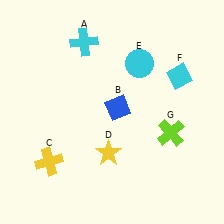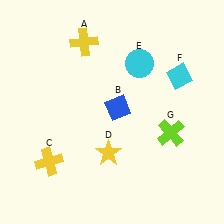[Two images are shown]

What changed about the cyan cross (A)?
In Image 1, A is cyan. In Image 2, it changed to yellow.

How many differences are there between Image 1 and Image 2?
There is 1 difference between the two images.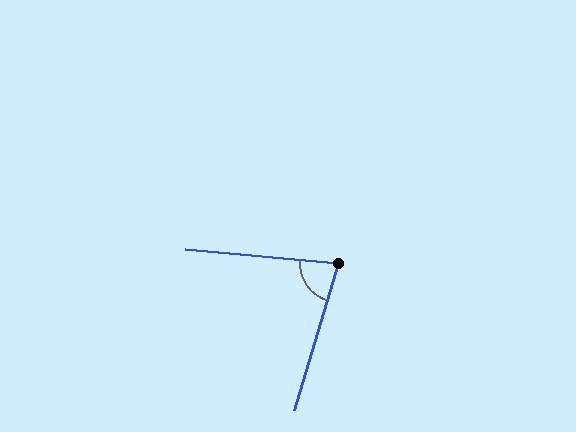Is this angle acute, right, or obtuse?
It is acute.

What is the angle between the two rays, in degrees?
Approximately 79 degrees.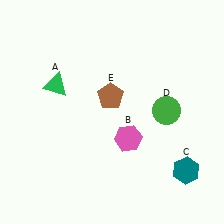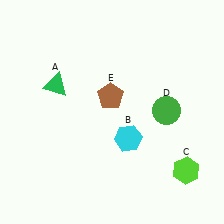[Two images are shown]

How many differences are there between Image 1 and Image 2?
There are 2 differences between the two images.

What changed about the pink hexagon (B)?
In Image 1, B is pink. In Image 2, it changed to cyan.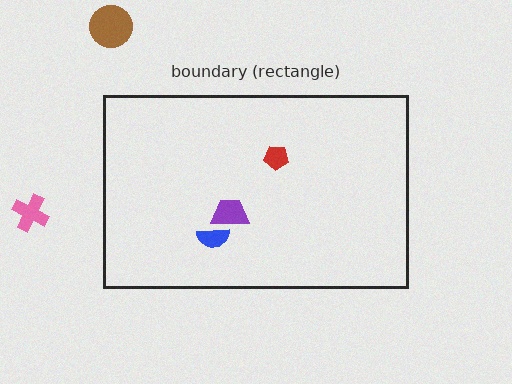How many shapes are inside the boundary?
3 inside, 2 outside.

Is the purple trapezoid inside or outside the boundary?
Inside.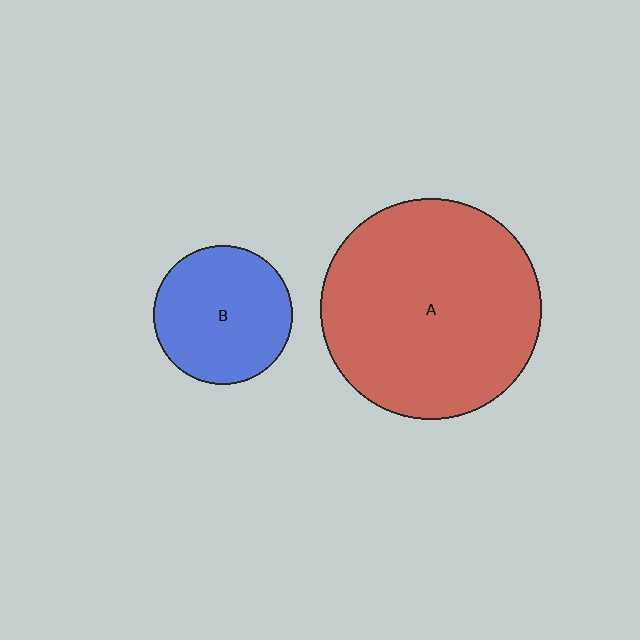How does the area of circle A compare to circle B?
Approximately 2.5 times.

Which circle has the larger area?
Circle A (red).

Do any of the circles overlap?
No, none of the circles overlap.